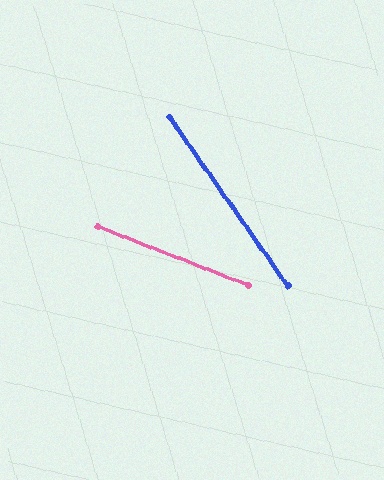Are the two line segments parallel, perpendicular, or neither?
Neither parallel nor perpendicular — they differ by about 34°.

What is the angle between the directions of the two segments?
Approximately 34 degrees.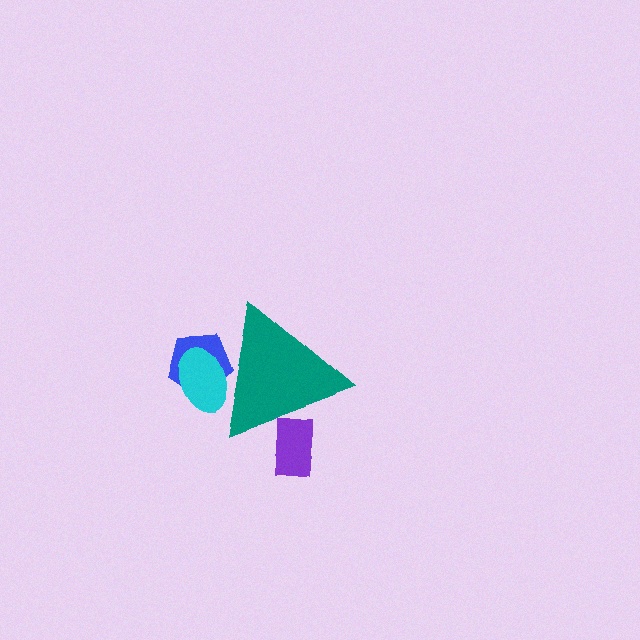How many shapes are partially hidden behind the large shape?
3 shapes are partially hidden.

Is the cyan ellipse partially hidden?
Yes, the cyan ellipse is partially hidden behind the teal triangle.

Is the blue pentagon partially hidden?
Yes, the blue pentagon is partially hidden behind the teal triangle.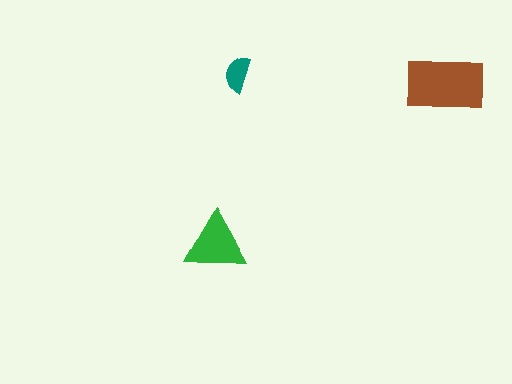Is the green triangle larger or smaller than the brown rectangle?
Smaller.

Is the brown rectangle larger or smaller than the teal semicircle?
Larger.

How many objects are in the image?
There are 3 objects in the image.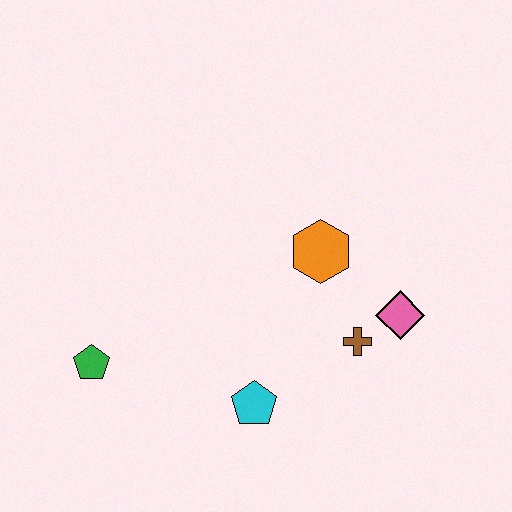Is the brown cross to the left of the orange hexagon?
No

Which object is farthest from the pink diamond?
The green pentagon is farthest from the pink diamond.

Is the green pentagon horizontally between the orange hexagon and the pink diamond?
No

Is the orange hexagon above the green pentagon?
Yes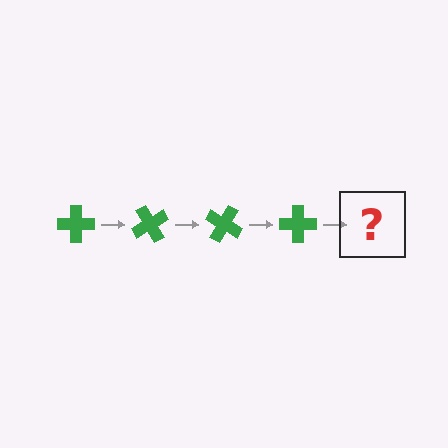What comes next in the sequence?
The next element should be a green cross rotated 240 degrees.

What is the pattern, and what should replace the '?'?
The pattern is that the cross rotates 60 degrees each step. The '?' should be a green cross rotated 240 degrees.